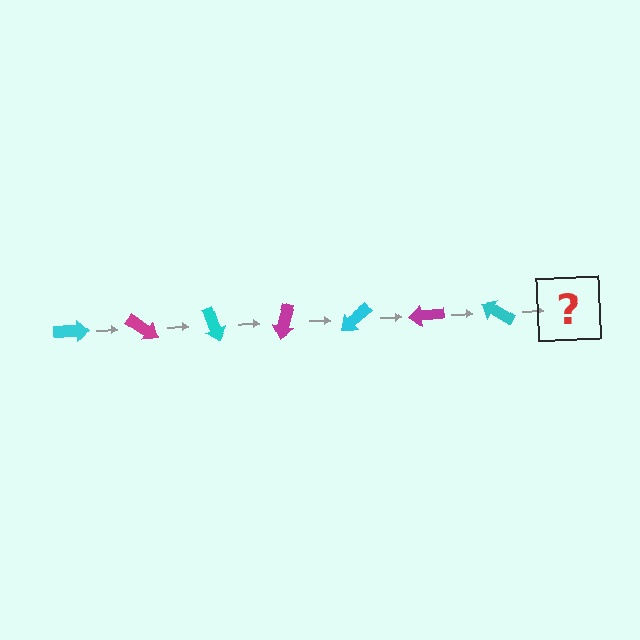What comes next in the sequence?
The next element should be a magenta arrow, rotated 245 degrees from the start.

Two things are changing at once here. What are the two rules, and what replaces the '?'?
The two rules are that it rotates 35 degrees each step and the color cycles through cyan and magenta. The '?' should be a magenta arrow, rotated 245 degrees from the start.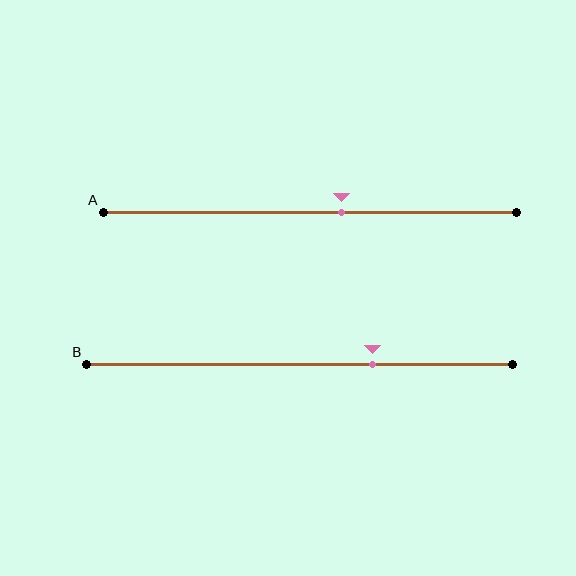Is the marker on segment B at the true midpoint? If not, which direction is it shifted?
No, the marker on segment B is shifted to the right by about 17% of the segment length.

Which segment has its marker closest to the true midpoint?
Segment A has its marker closest to the true midpoint.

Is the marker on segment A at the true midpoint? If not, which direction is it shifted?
No, the marker on segment A is shifted to the right by about 8% of the segment length.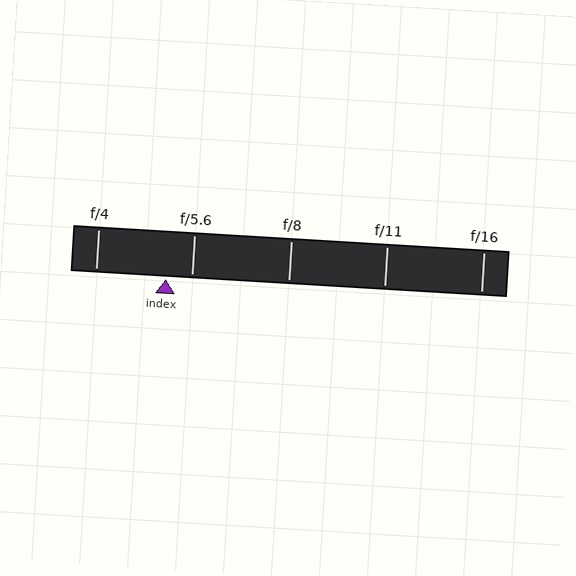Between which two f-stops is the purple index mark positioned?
The index mark is between f/4 and f/5.6.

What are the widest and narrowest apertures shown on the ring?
The widest aperture shown is f/4 and the narrowest is f/16.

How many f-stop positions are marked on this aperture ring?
There are 5 f-stop positions marked.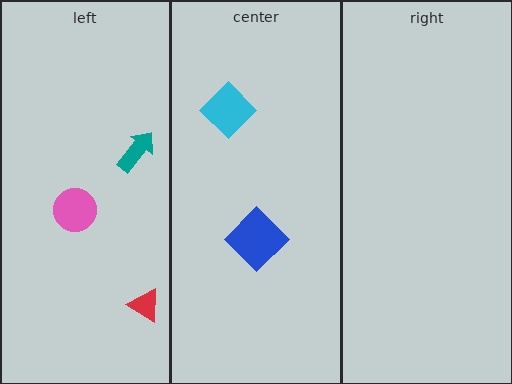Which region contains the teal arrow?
The left region.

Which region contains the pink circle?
The left region.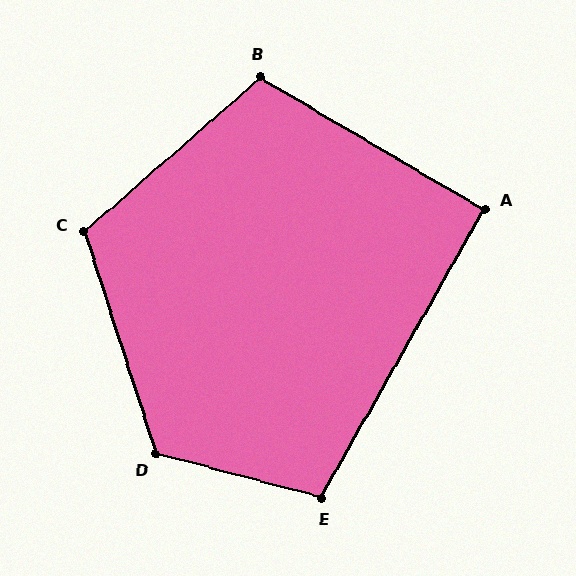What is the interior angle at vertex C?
Approximately 113 degrees (obtuse).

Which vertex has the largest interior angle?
D, at approximately 123 degrees.